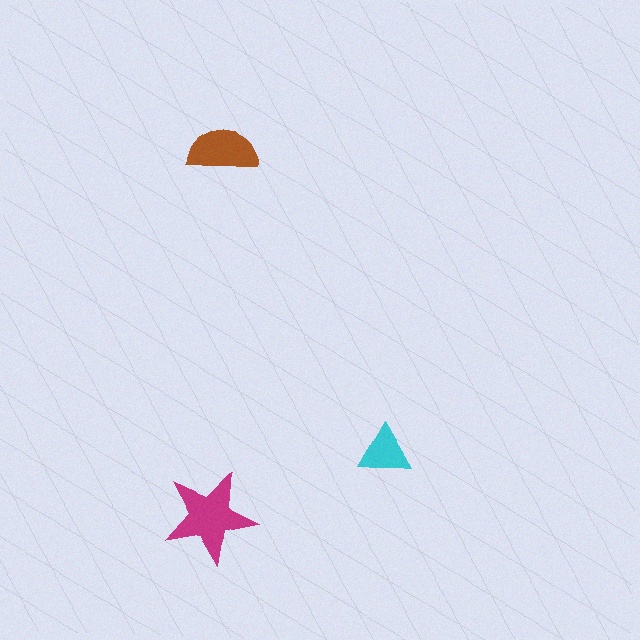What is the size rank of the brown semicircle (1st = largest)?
2nd.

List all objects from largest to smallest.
The magenta star, the brown semicircle, the cyan triangle.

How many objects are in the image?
There are 3 objects in the image.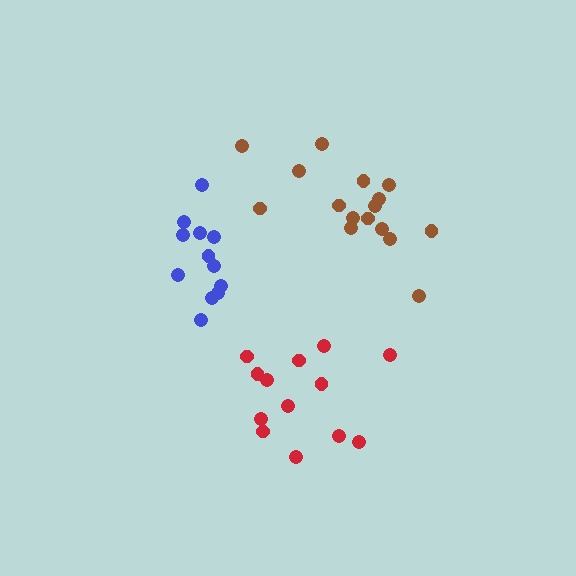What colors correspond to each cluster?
The clusters are colored: brown, blue, red.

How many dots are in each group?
Group 1: 16 dots, Group 2: 12 dots, Group 3: 13 dots (41 total).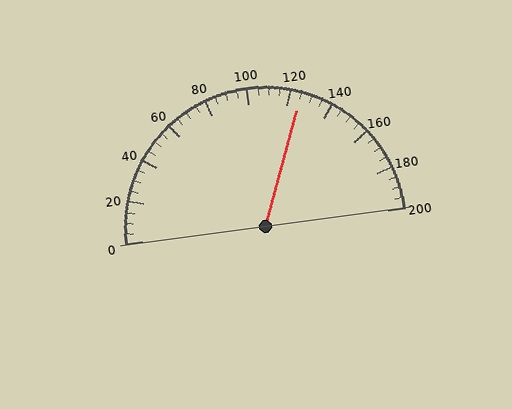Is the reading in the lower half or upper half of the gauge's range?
The reading is in the upper half of the range (0 to 200).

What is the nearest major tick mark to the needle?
The nearest major tick mark is 120.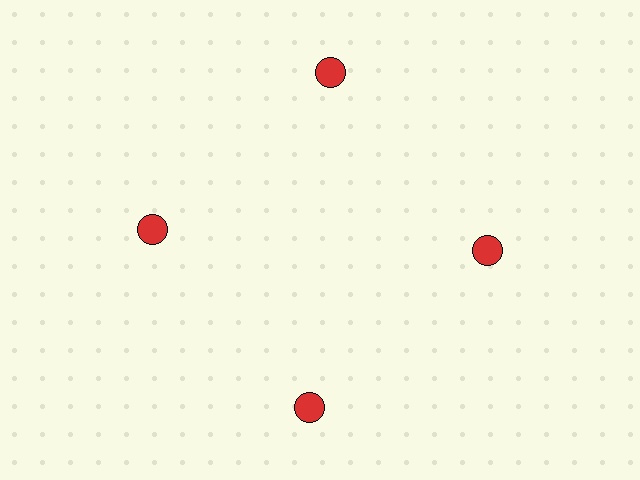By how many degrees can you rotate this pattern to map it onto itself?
The pattern maps onto itself every 90 degrees of rotation.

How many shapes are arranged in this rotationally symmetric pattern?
There are 4 shapes, arranged in 4 groups of 1.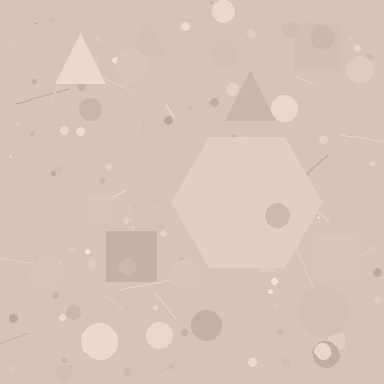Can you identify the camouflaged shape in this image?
The camouflaged shape is a hexagon.